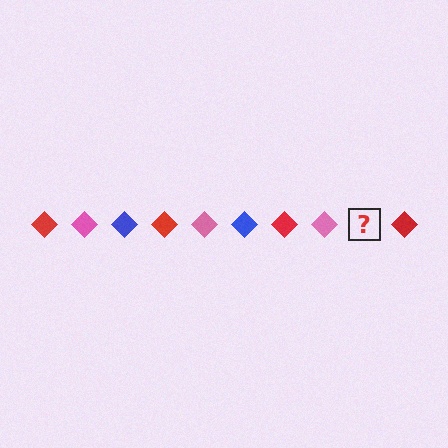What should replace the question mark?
The question mark should be replaced with a blue diamond.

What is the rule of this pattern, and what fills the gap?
The rule is that the pattern cycles through red, pink, blue diamonds. The gap should be filled with a blue diamond.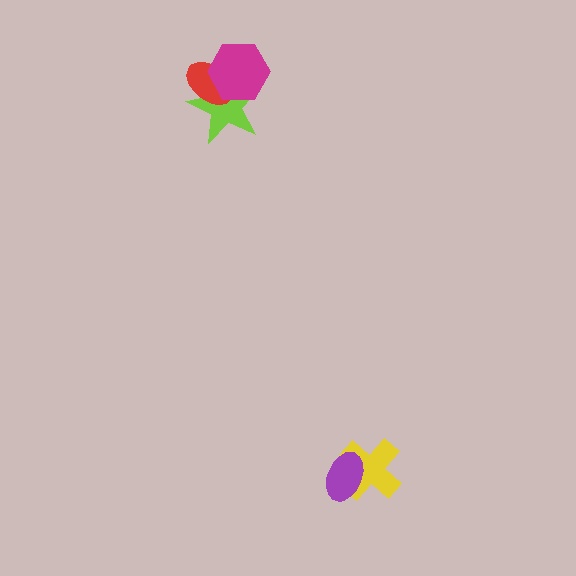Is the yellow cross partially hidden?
Yes, it is partially covered by another shape.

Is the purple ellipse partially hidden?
No, no other shape covers it.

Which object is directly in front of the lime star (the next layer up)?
The red ellipse is directly in front of the lime star.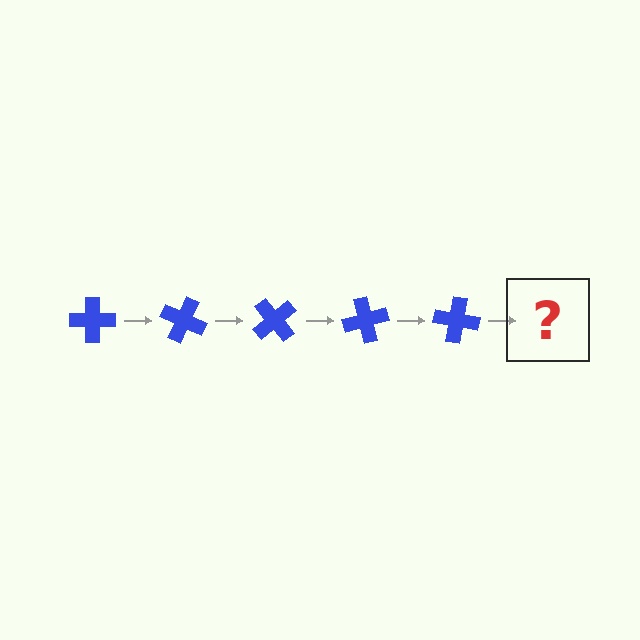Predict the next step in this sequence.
The next step is a blue cross rotated 125 degrees.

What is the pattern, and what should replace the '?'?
The pattern is that the cross rotates 25 degrees each step. The '?' should be a blue cross rotated 125 degrees.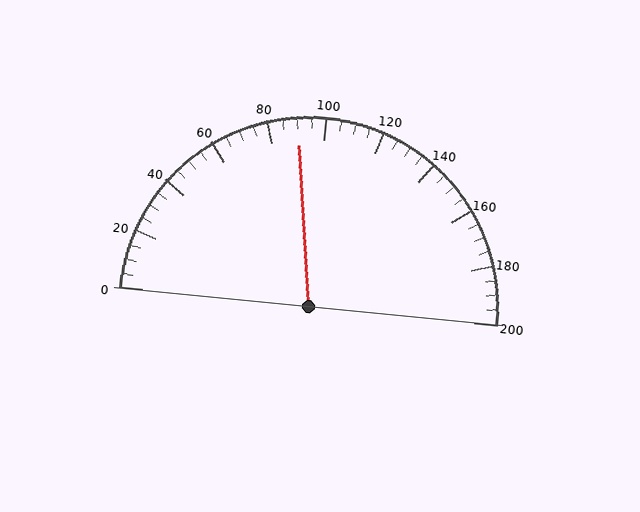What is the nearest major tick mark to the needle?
The nearest major tick mark is 80.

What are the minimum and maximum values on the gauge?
The gauge ranges from 0 to 200.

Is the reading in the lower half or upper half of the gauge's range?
The reading is in the lower half of the range (0 to 200).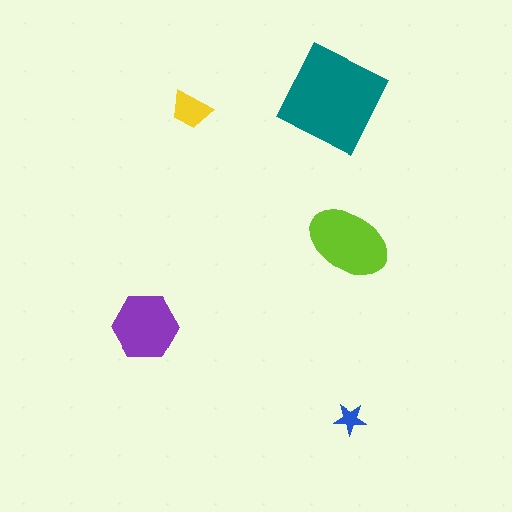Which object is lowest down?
The blue star is bottommost.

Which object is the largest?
The teal diamond.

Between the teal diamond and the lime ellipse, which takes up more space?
The teal diamond.